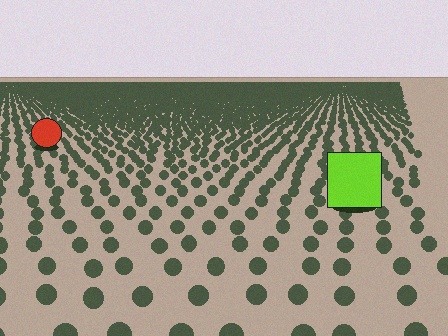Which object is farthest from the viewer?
The red circle is farthest from the viewer. It appears smaller and the ground texture around it is denser.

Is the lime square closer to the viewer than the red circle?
Yes. The lime square is closer — you can tell from the texture gradient: the ground texture is coarser near it.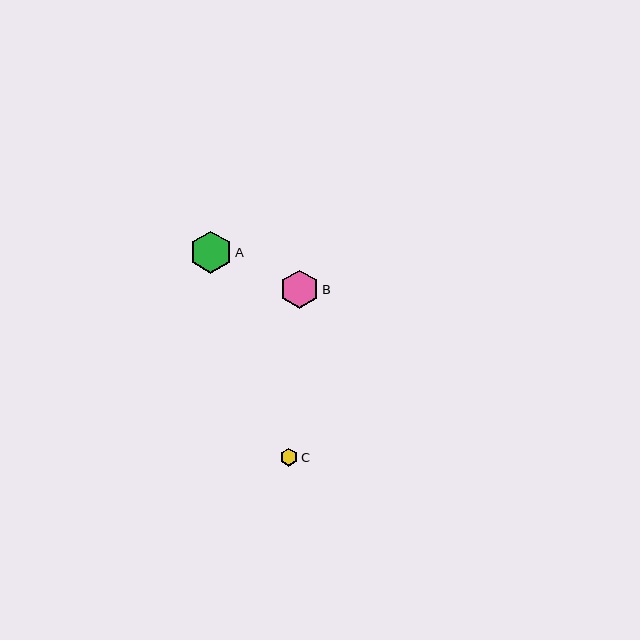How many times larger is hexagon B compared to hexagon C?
Hexagon B is approximately 2.2 times the size of hexagon C.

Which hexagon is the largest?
Hexagon A is the largest with a size of approximately 42 pixels.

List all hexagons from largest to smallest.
From largest to smallest: A, B, C.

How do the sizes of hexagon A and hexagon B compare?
Hexagon A and hexagon B are approximately the same size.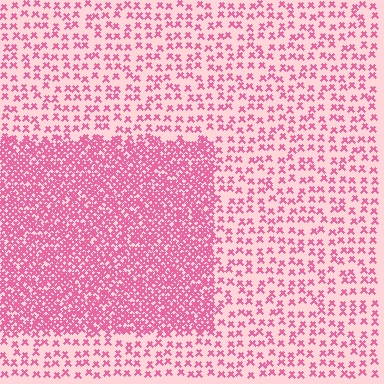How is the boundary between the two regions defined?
The boundary is defined by a change in element density (approximately 2.8x ratio). All elements are the same color, size, and shape.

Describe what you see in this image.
The image contains small pink elements arranged at two different densities. A rectangle-shaped region is visible where the elements are more densely packed than the surrounding area.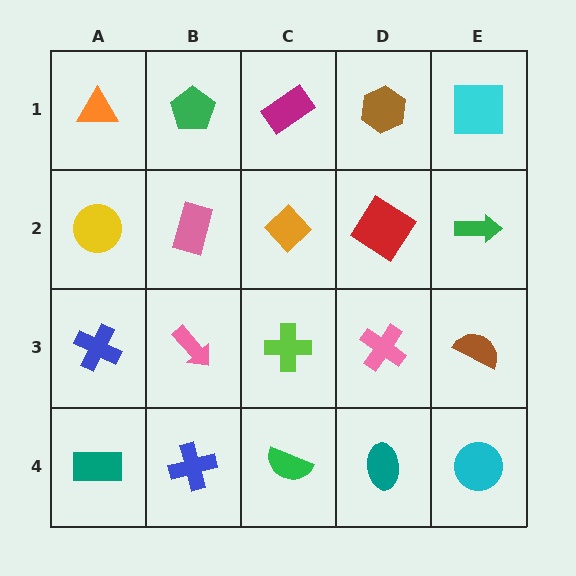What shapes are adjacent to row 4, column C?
A lime cross (row 3, column C), a blue cross (row 4, column B), a teal ellipse (row 4, column D).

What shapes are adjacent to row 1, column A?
A yellow circle (row 2, column A), a green pentagon (row 1, column B).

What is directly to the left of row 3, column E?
A pink cross.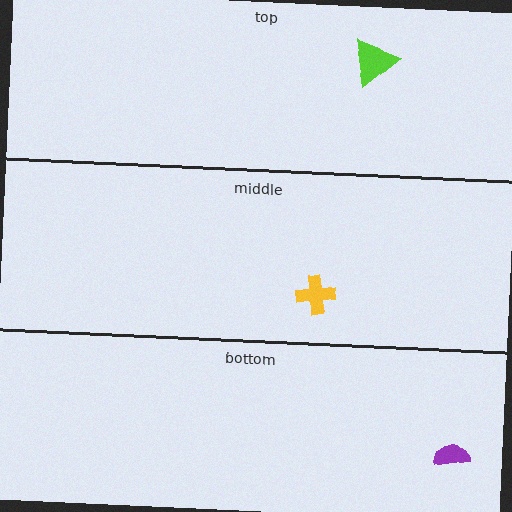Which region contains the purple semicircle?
The bottom region.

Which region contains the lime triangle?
The top region.